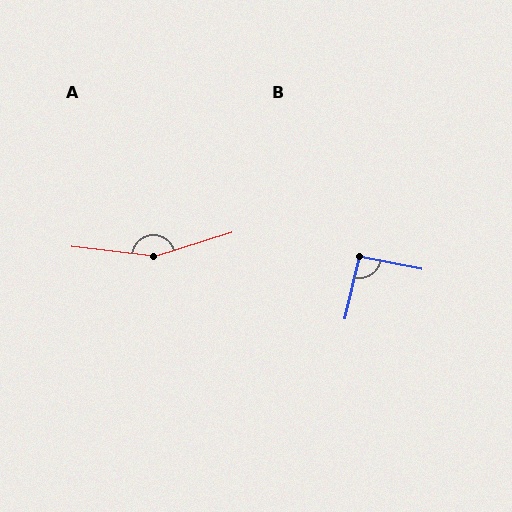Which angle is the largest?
A, at approximately 156 degrees.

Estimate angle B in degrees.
Approximately 91 degrees.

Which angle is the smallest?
B, at approximately 91 degrees.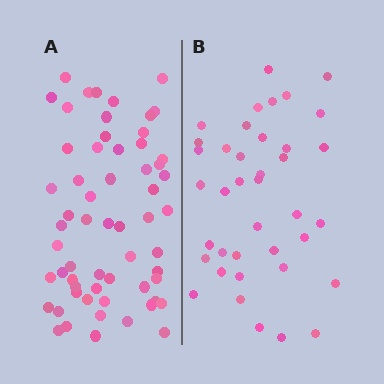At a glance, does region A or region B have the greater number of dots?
Region A (the left region) has more dots.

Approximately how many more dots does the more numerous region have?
Region A has approximately 20 more dots than region B.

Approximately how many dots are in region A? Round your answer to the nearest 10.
About 60 dots.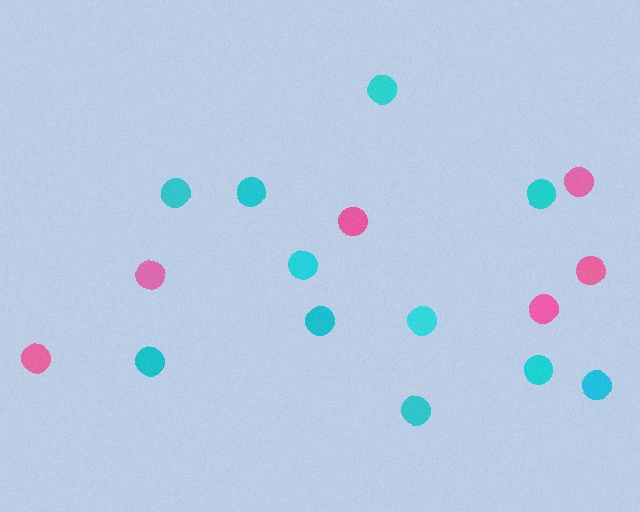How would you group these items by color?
There are 2 groups: one group of cyan circles (11) and one group of pink circles (6).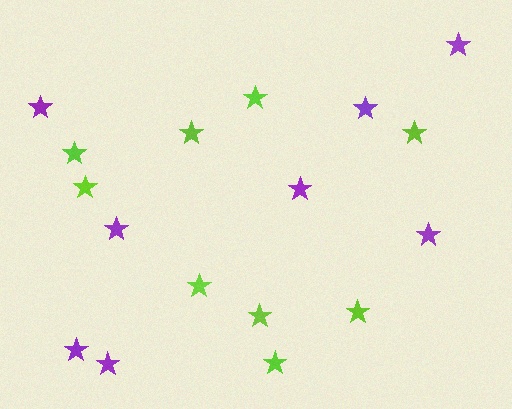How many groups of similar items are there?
There are 2 groups: one group of lime stars (9) and one group of purple stars (8).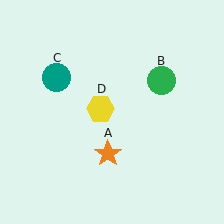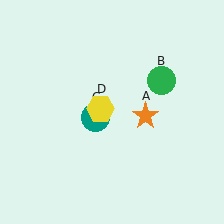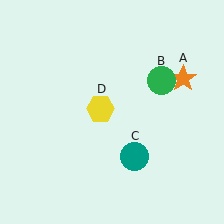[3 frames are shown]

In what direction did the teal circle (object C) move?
The teal circle (object C) moved down and to the right.